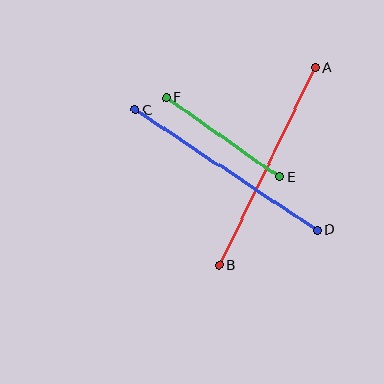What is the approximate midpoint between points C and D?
The midpoint is at approximately (226, 170) pixels.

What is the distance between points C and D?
The distance is approximately 218 pixels.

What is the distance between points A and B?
The distance is approximately 220 pixels.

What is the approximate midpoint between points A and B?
The midpoint is at approximately (267, 166) pixels.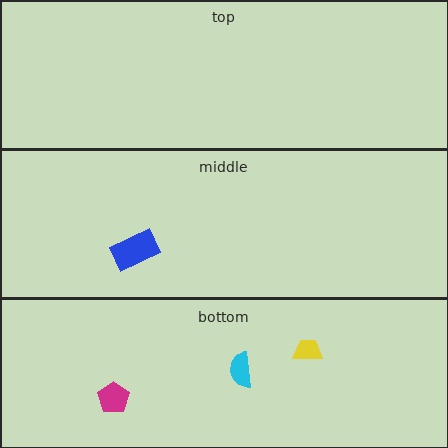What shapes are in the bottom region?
The yellow trapezoid, the cyan semicircle, the magenta pentagon.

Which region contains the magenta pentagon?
The bottom region.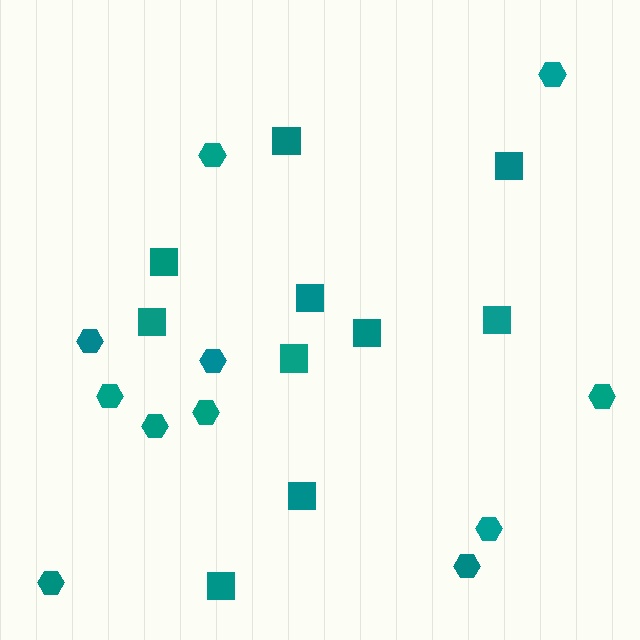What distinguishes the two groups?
There are 2 groups: one group of hexagons (11) and one group of squares (10).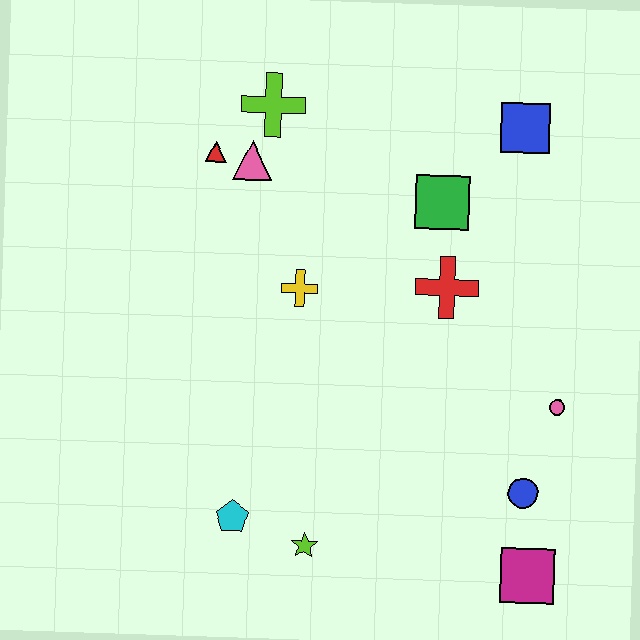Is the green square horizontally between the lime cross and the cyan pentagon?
No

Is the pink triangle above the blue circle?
Yes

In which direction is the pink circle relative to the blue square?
The pink circle is below the blue square.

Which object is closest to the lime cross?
The pink triangle is closest to the lime cross.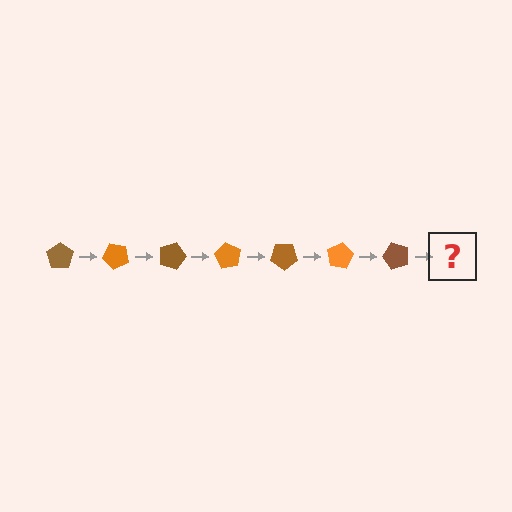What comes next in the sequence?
The next element should be an orange pentagon, rotated 315 degrees from the start.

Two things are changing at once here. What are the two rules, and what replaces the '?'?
The two rules are that it rotates 45 degrees each step and the color cycles through brown and orange. The '?' should be an orange pentagon, rotated 315 degrees from the start.